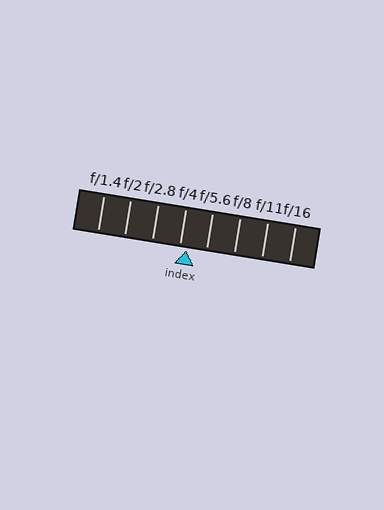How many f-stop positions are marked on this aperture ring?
There are 8 f-stop positions marked.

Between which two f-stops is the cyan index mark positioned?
The index mark is between f/4 and f/5.6.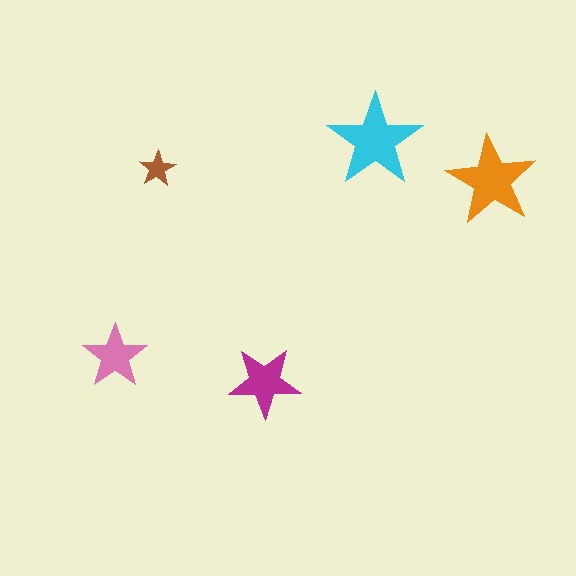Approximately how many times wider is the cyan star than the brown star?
About 2.5 times wider.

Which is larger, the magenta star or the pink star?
The magenta one.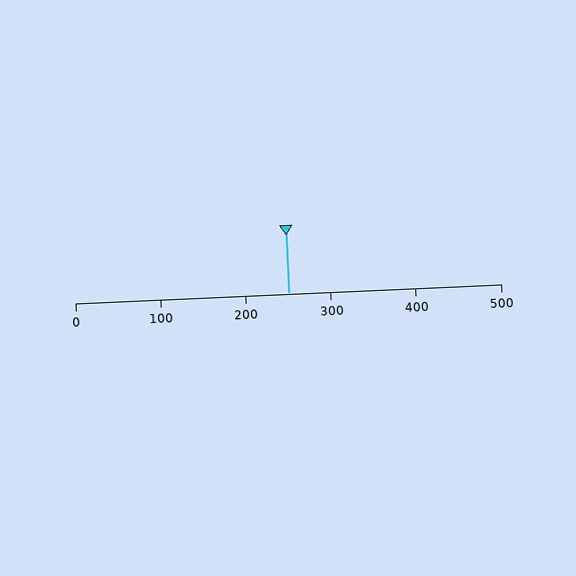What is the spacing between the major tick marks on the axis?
The major ticks are spaced 100 apart.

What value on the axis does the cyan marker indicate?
The marker indicates approximately 250.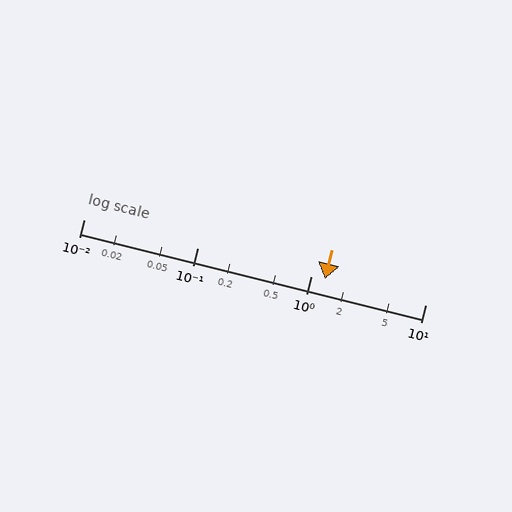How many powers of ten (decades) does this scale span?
The scale spans 3 decades, from 0.01 to 10.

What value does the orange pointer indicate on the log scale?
The pointer indicates approximately 1.3.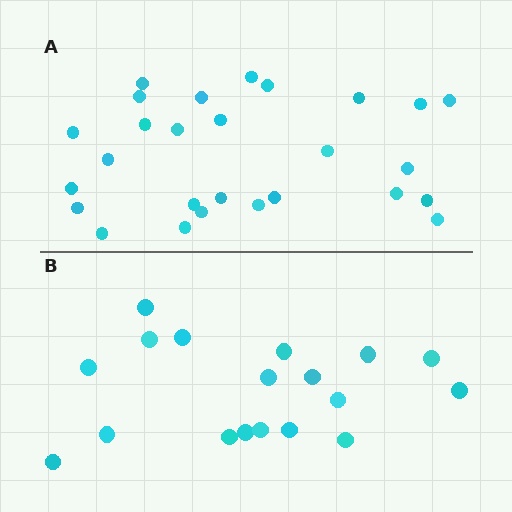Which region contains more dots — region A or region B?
Region A (the top region) has more dots.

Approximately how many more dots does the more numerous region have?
Region A has roughly 8 or so more dots than region B.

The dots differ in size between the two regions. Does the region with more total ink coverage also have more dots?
No. Region B has more total ink coverage because its dots are larger, but region A actually contains more individual dots. Total area can be misleading — the number of items is what matters here.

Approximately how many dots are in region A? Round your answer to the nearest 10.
About 30 dots. (The exact count is 27, which rounds to 30.)